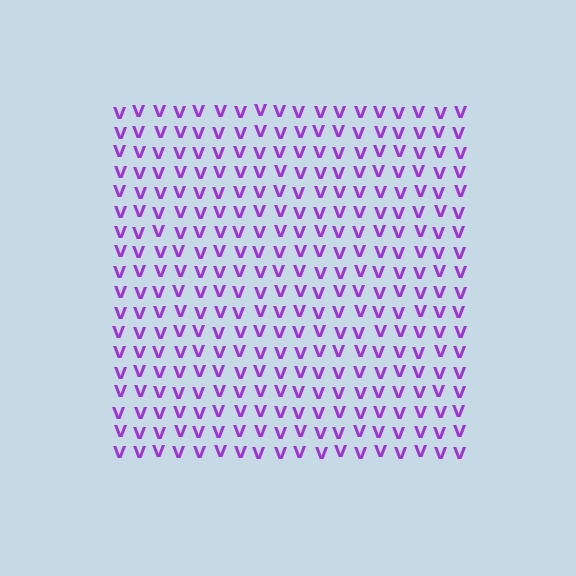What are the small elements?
The small elements are letter V's.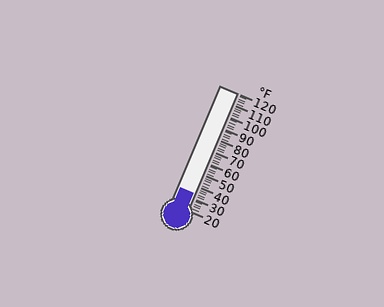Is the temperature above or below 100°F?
The temperature is below 100°F.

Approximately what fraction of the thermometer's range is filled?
The thermometer is filled to approximately 15% of its range.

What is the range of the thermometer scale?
The thermometer scale ranges from 20°F to 120°F.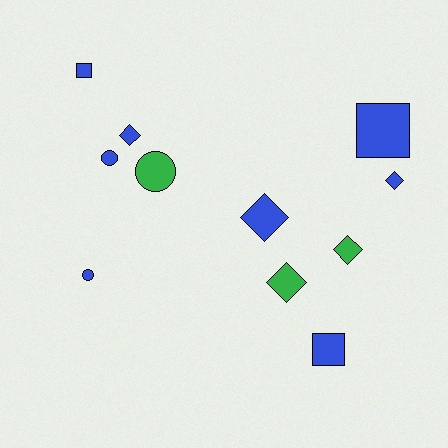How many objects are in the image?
There are 11 objects.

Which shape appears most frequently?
Diamond, with 5 objects.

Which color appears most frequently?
Blue, with 8 objects.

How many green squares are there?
There are no green squares.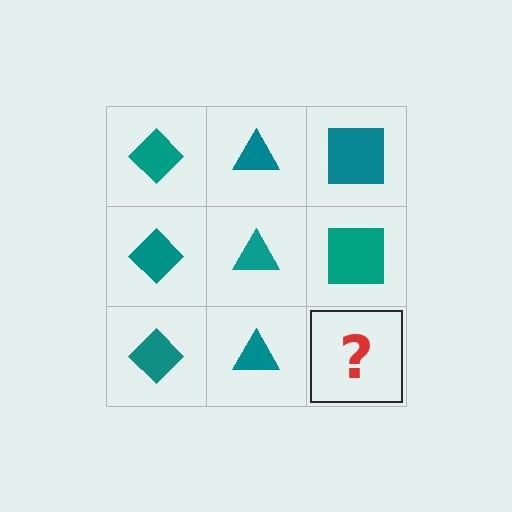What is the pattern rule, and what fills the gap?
The rule is that each column has a consistent shape. The gap should be filled with a teal square.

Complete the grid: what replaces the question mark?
The question mark should be replaced with a teal square.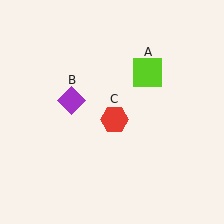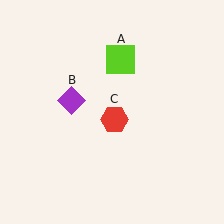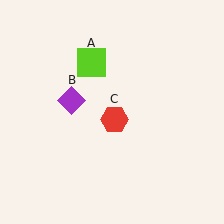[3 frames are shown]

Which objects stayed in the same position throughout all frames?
Purple diamond (object B) and red hexagon (object C) remained stationary.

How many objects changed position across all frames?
1 object changed position: lime square (object A).